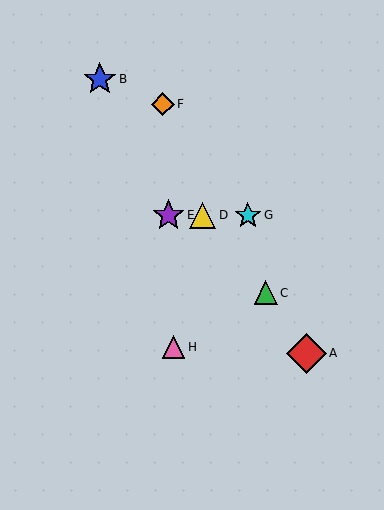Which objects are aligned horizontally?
Objects D, E, G are aligned horizontally.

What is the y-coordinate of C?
Object C is at y≈292.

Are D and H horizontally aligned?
No, D is at y≈215 and H is at y≈347.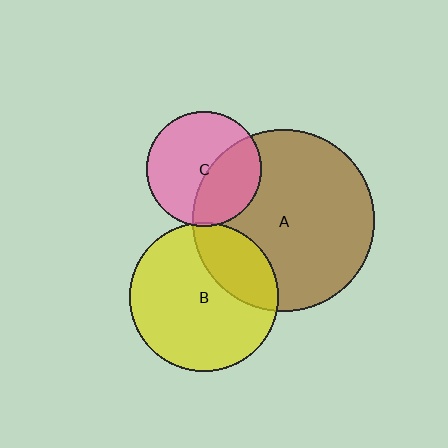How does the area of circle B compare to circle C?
Approximately 1.7 times.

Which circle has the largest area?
Circle A (brown).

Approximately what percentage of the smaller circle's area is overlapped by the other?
Approximately 40%.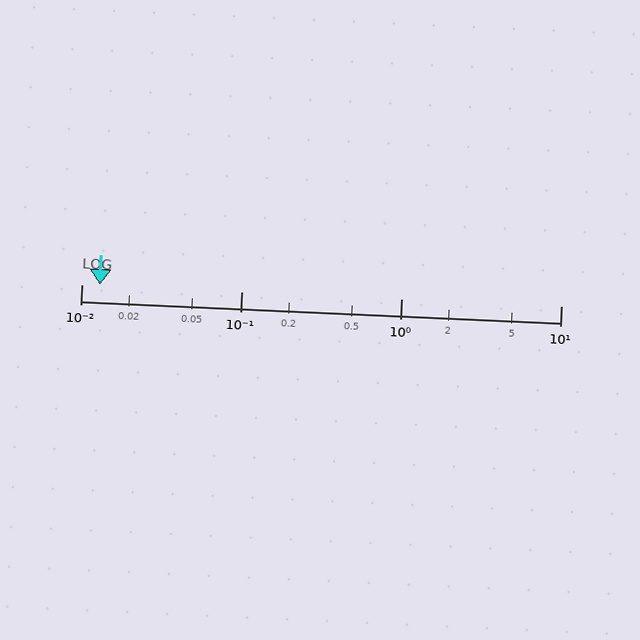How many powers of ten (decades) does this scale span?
The scale spans 3 decades, from 0.01 to 10.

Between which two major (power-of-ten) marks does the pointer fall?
The pointer is between 0.01 and 0.1.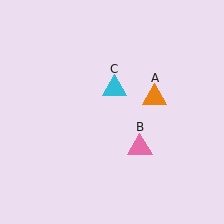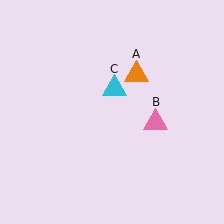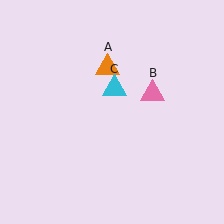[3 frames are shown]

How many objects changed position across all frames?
2 objects changed position: orange triangle (object A), pink triangle (object B).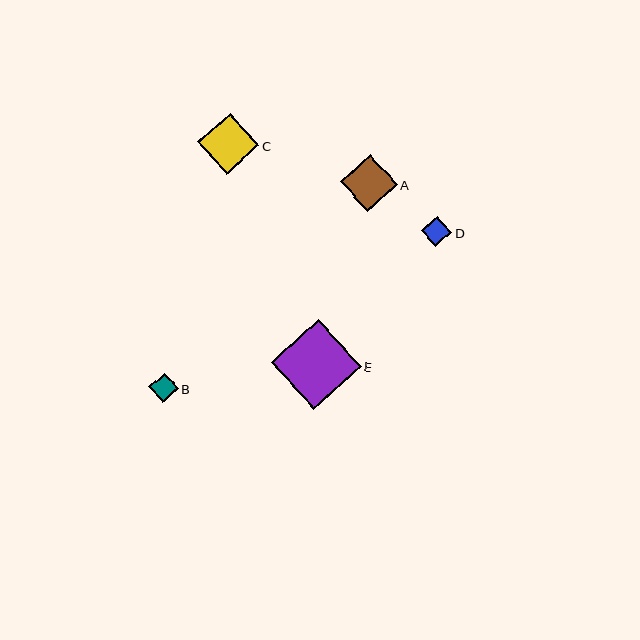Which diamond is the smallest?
Diamond B is the smallest with a size of approximately 29 pixels.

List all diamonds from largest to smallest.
From largest to smallest: E, C, A, D, B.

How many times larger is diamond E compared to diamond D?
Diamond E is approximately 3.0 times the size of diamond D.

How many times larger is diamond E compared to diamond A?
Diamond E is approximately 1.6 times the size of diamond A.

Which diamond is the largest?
Diamond E is the largest with a size of approximately 90 pixels.